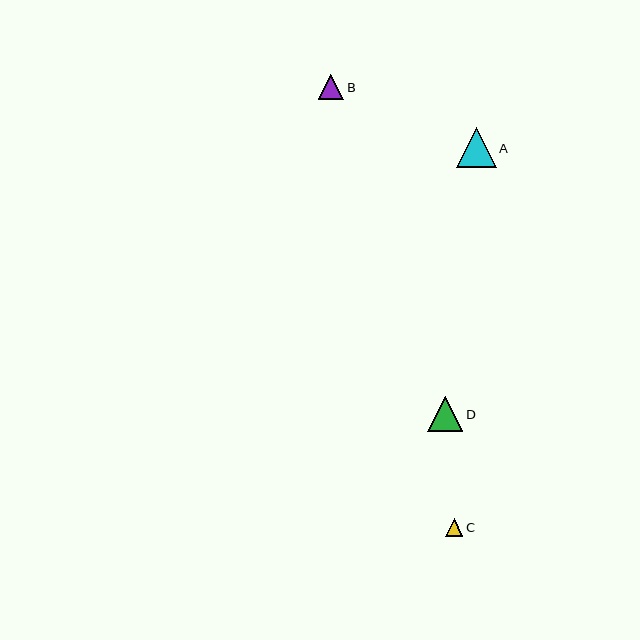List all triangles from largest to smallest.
From largest to smallest: A, D, B, C.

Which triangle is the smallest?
Triangle C is the smallest with a size of approximately 18 pixels.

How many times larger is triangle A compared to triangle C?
Triangle A is approximately 2.3 times the size of triangle C.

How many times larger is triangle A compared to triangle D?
Triangle A is approximately 1.1 times the size of triangle D.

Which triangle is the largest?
Triangle A is the largest with a size of approximately 40 pixels.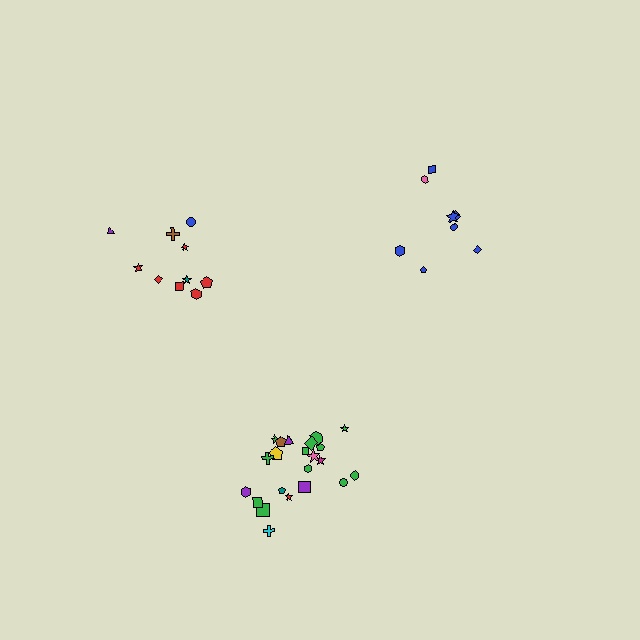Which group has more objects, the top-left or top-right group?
The top-left group.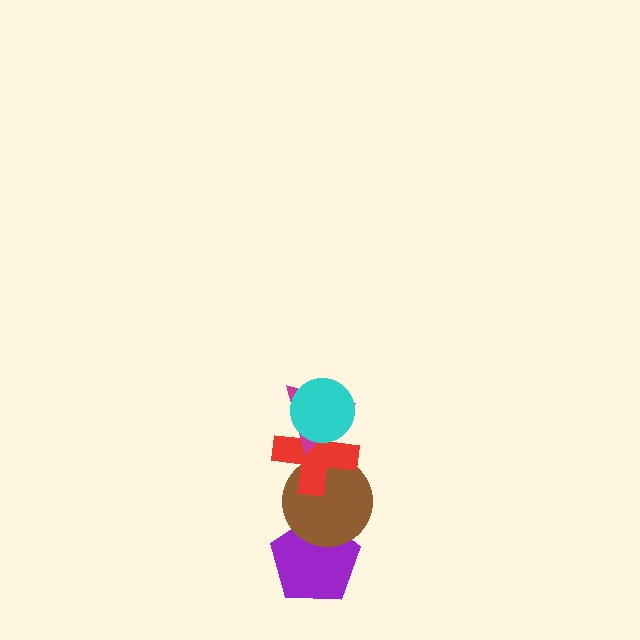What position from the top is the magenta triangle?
The magenta triangle is 2nd from the top.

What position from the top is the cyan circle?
The cyan circle is 1st from the top.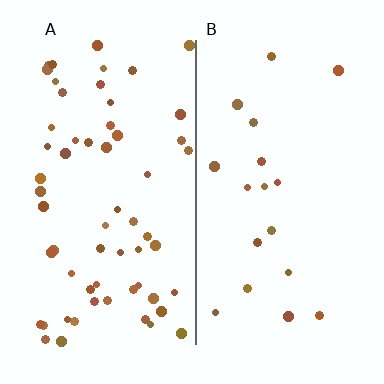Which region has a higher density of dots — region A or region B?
A (the left).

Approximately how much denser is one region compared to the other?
Approximately 3.3× — region A over region B.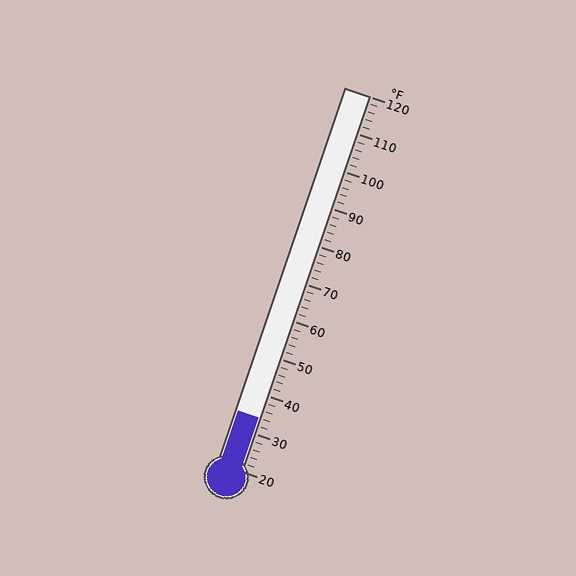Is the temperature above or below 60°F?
The temperature is below 60°F.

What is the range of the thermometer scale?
The thermometer scale ranges from 20°F to 120°F.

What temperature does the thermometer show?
The thermometer shows approximately 34°F.